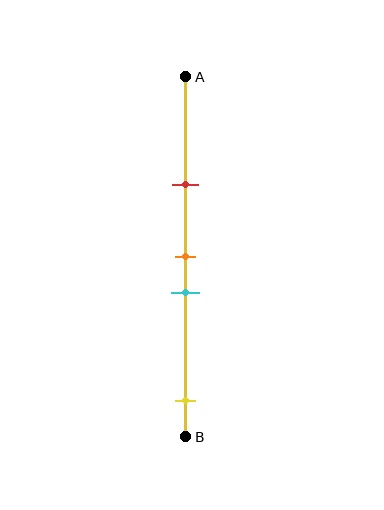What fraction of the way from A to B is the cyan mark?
The cyan mark is approximately 60% (0.6) of the way from A to B.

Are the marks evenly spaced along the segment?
No, the marks are not evenly spaced.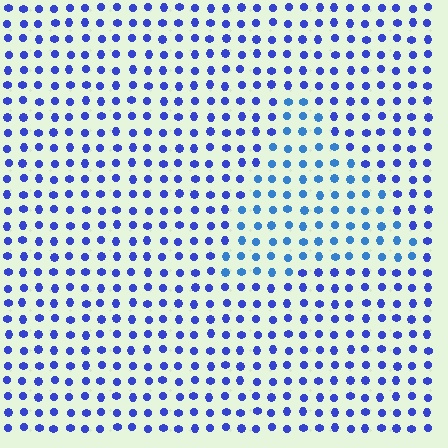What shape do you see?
I see a triangle.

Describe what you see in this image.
The image is filled with small blue elements in a uniform arrangement. A triangle-shaped region is visible where the elements are tinted to a slightly different hue, forming a subtle color boundary.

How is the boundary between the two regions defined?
The boundary is defined purely by a slight shift in hue (about 25 degrees). Spacing, size, and orientation are identical on both sides.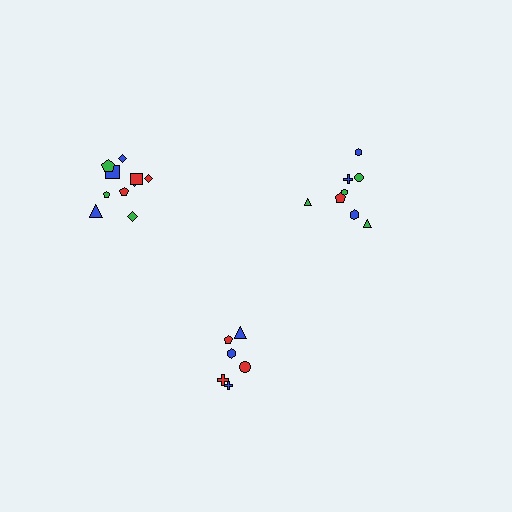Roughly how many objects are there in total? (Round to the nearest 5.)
Roughly 25 objects in total.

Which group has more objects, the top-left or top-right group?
The top-left group.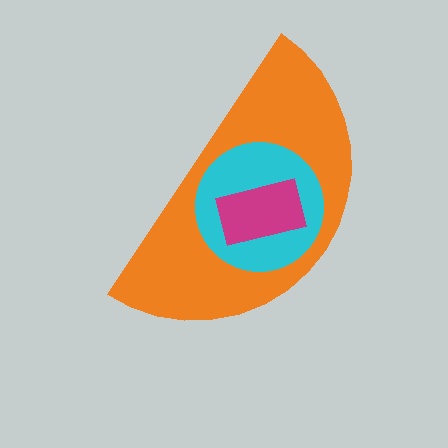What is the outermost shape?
The orange semicircle.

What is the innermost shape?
The magenta rectangle.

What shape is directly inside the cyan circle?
The magenta rectangle.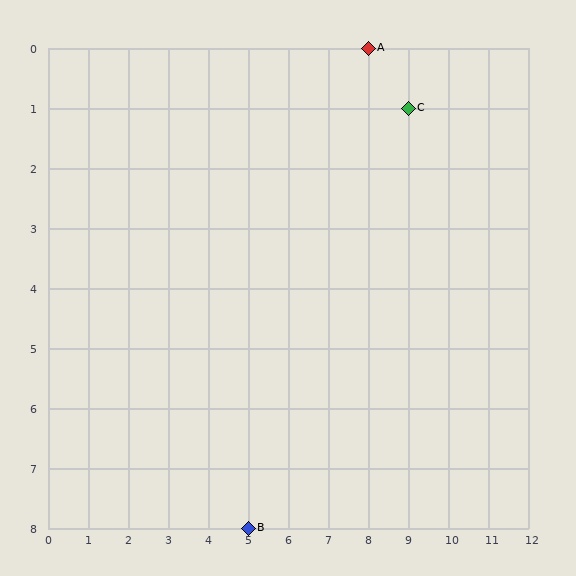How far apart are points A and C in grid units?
Points A and C are 1 column and 1 row apart (about 1.4 grid units diagonally).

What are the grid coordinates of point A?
Point A is at grid coordinates (8, 0).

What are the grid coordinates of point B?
Point B is at grid coordinates (5, 8).